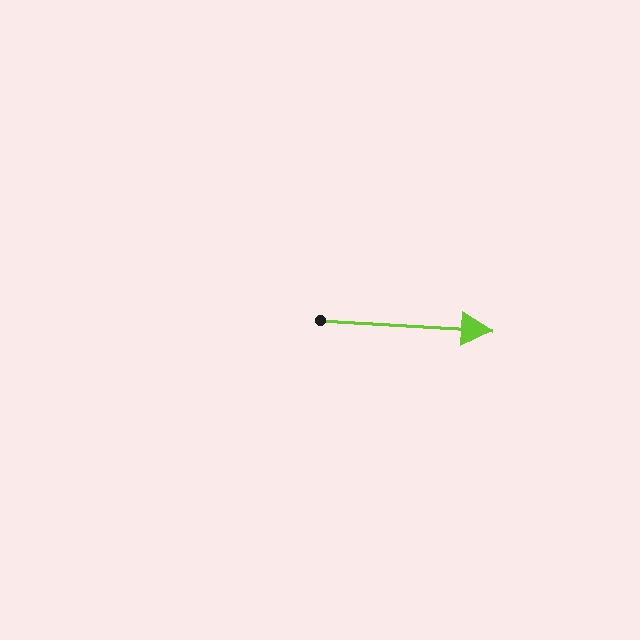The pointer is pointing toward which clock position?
Roughly 3 o'clock.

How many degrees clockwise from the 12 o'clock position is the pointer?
Approximately 93 degrees.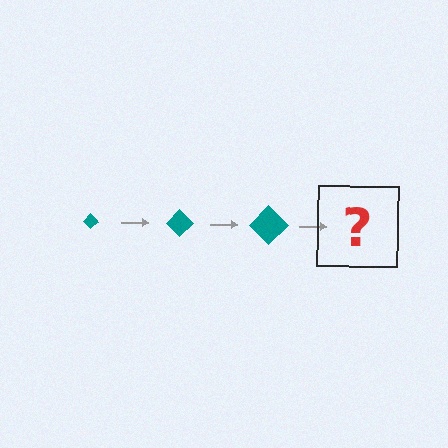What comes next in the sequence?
The next element should be a teal diamond, larger than the previous one.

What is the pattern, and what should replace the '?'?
The pattern is that the diamond gets progressively larger each step. The '?' should be a teal diamond, larger than the previous one.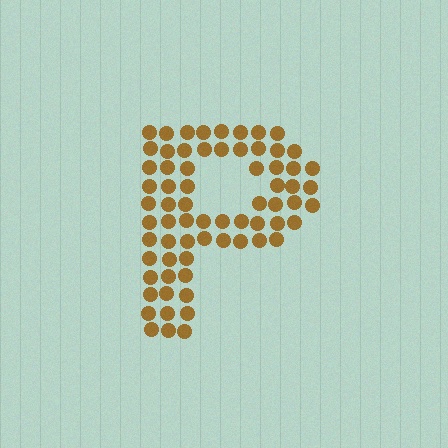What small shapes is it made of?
It is made of small circles.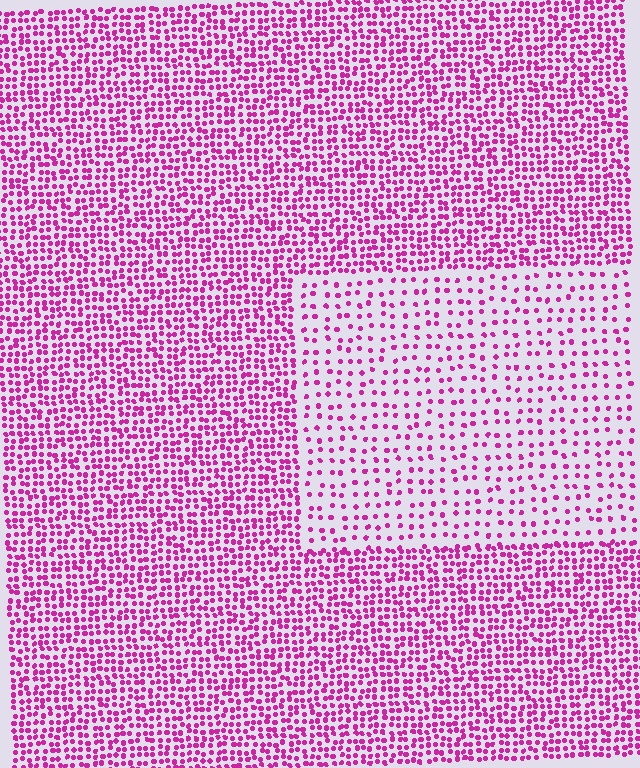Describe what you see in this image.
The image contains small magenta elements arranged at two different densities. A rectangle-shaped region is visible where the elements are less densely packed than the surrounding area.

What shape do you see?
I see a rectangle.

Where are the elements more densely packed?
The elements are more densely packed outside the rectangle boundary.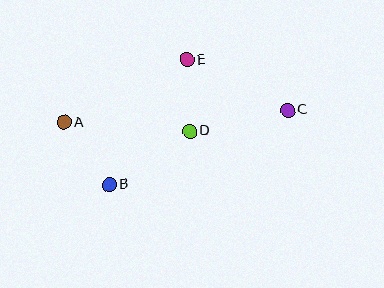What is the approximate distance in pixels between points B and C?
The distance between B and C is approximately 193 pixels.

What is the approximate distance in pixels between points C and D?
The distance between C and D is approximately 100 pixels.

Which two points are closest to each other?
Points D and E are closest to each other.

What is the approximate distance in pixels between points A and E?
The distance between A and E is approximately 138 pixels.